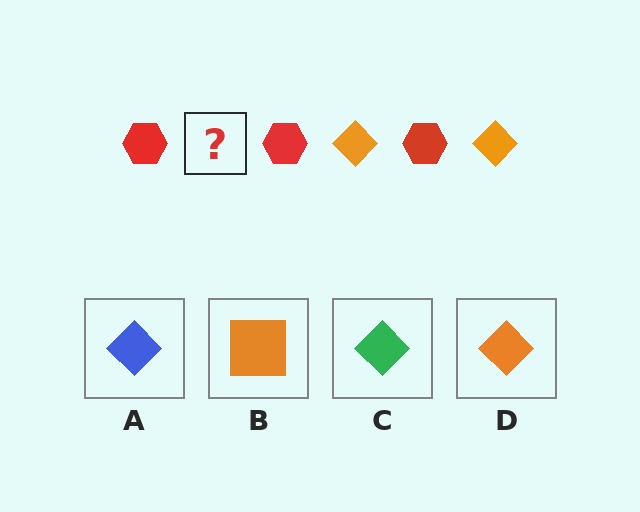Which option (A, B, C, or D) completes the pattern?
D.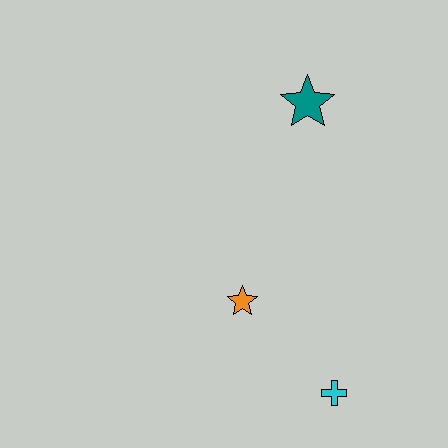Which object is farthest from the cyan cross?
The teal star is farthest from the cyan cross.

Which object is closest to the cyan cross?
The orange star is closest to the cyan cross.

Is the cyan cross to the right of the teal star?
Yes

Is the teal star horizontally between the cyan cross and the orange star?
Yes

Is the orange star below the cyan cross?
No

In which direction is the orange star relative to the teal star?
The orange star is below the teal star.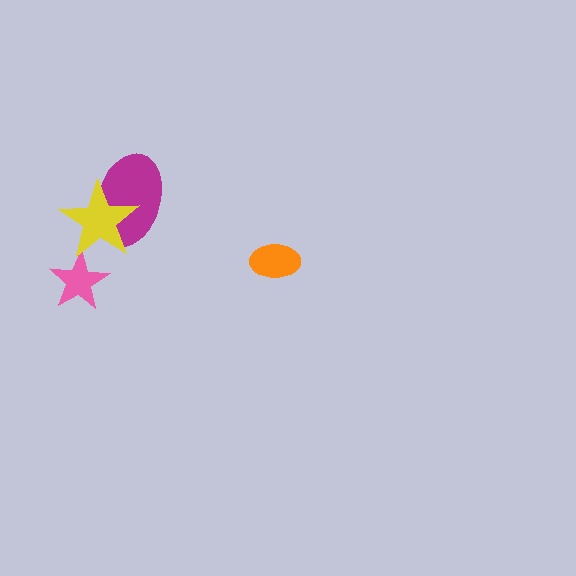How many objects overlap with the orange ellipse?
0 objects overlap with the orange ellipse.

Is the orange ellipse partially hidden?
No, no other shape covers it.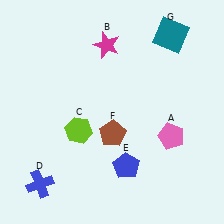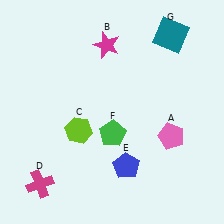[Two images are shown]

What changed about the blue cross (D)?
In Image 1, D is blue. In Image 2, it changed to magenta.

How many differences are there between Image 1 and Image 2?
There are 2 differences between the two images.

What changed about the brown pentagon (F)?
In Image 1, F is brown. In Image 2, it changed to green.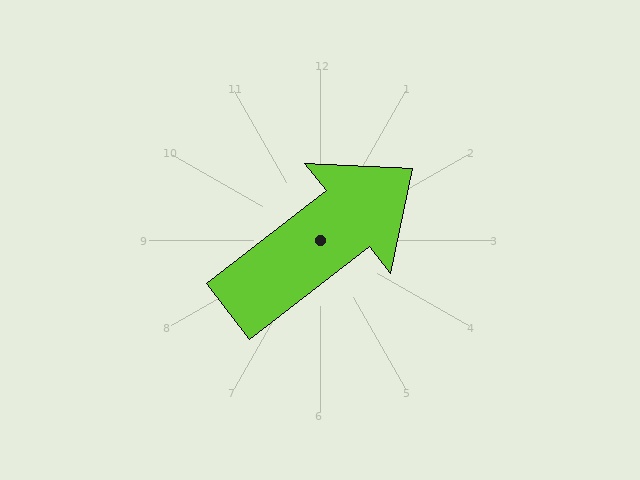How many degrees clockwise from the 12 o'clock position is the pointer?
Approximately 52 degrees.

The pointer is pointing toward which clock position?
Roughly 2 o'clock.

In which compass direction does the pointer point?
Northeast.